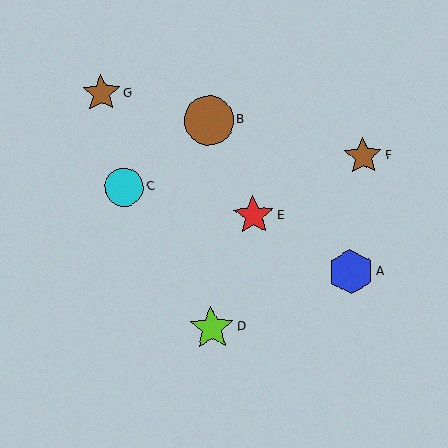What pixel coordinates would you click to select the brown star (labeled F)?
Click at (363, 156) to select the brown star F.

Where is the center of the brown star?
The center of the brown star is at (101, 93).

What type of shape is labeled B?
Shape B is a brown circle.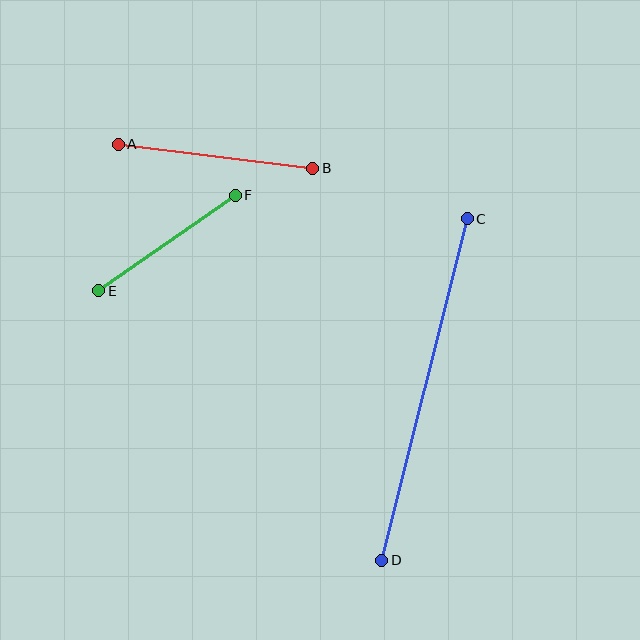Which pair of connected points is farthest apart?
Points C and D are farthest apart.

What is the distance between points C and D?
The distance is approximately 352 pixels.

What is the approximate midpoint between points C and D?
The midpoint is at approximately (425, 389) pixels.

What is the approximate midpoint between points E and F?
The midpoint is at approximately (167, 243) pixels.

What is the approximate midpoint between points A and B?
The midpoint is at approximately (216, 156) pixels.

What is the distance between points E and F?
The distance is approximately 166 pixels.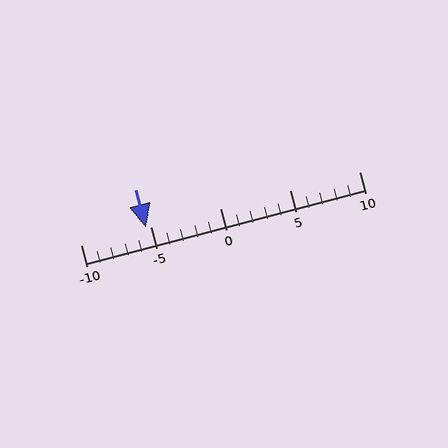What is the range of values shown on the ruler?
The ruler shows values from -10 to 10.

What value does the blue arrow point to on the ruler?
The blue arrow points to approximately -5.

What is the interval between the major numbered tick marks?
The major tick marks are spaced 5 units apart.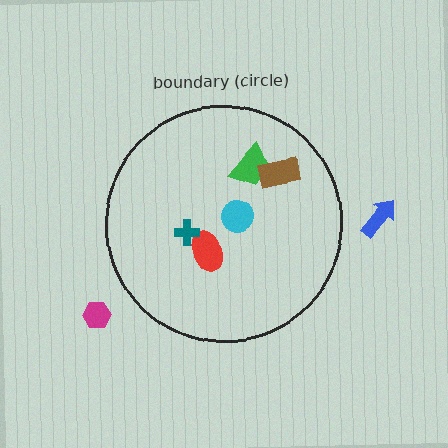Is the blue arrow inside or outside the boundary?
Outside.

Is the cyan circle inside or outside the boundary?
Inside.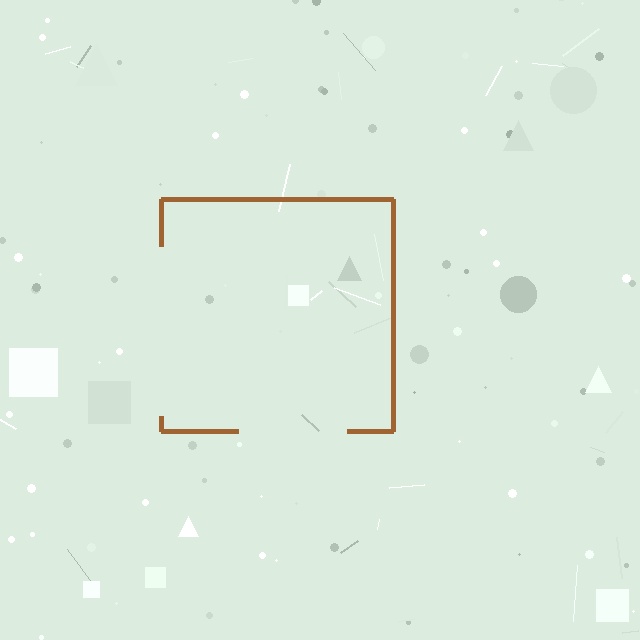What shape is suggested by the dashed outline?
The dashed outline suggests a square.